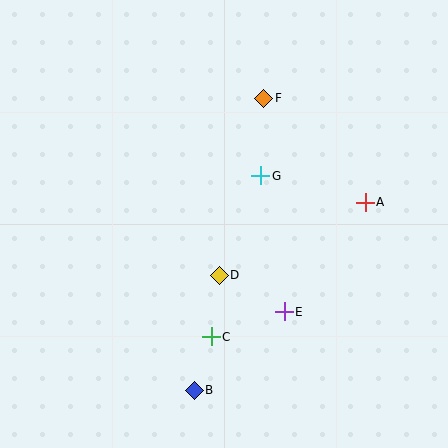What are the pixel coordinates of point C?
Point C is at (211, 337).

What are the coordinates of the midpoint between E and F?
The midpoint between E and F is at (274, 205).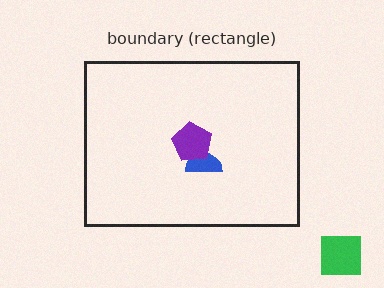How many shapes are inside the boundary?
2 inside, 1 outside.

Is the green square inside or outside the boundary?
Outside.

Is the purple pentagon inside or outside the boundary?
Inside.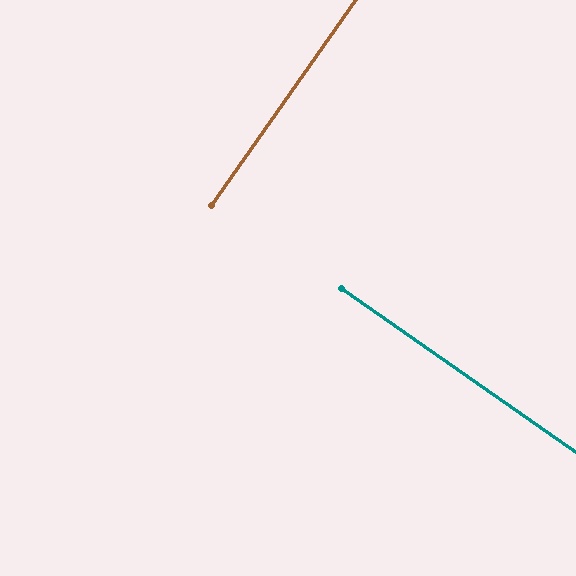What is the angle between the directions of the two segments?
Approximately 90 degrees.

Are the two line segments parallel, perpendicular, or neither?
Perpendicular — they meet at approximately 90°.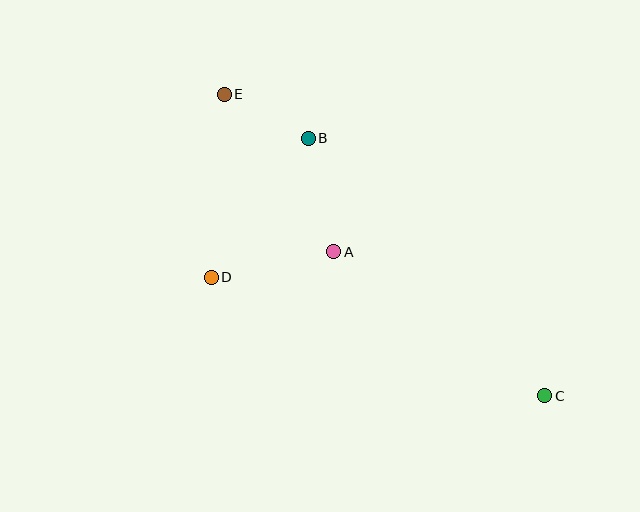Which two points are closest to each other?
Points B and E are closest to each other.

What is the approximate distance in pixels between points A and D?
The distance between A and D is approximately 125 pixels.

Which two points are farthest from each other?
Points C and E are farthest from each other.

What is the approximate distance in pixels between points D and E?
The distance between D and E is approximately 184 pixels.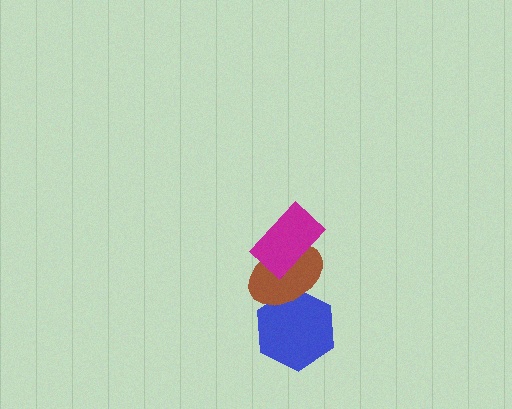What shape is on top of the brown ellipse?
The magenta rectangle is on top of the brown ellipse.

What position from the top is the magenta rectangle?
The magenta rectangle is 1st from the top.